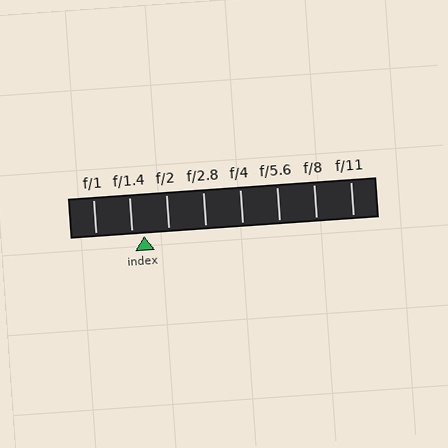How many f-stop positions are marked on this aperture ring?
There are 8 f-stop positions marked.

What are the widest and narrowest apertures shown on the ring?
The widest aperture shown is f/1 and the narrowest is f/11.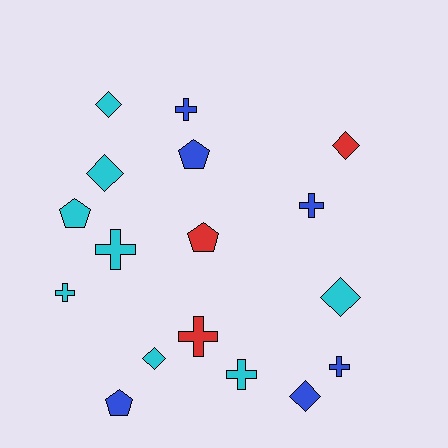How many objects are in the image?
There are 17 objects.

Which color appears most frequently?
Cyan, with 8 objects.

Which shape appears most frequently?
Cross, with 7 objects.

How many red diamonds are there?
There is 1 red diamond.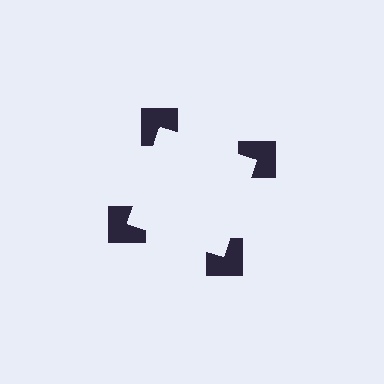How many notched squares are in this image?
There are 4 — one at each vertex of the illusory square.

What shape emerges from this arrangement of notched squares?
An illusory square — its edges are inferred from the aligned wedge cuts in the notched squares, not physically drawn.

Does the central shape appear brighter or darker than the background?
It typically appears slightly brighter than the background, even though no actual brightness change is drawn.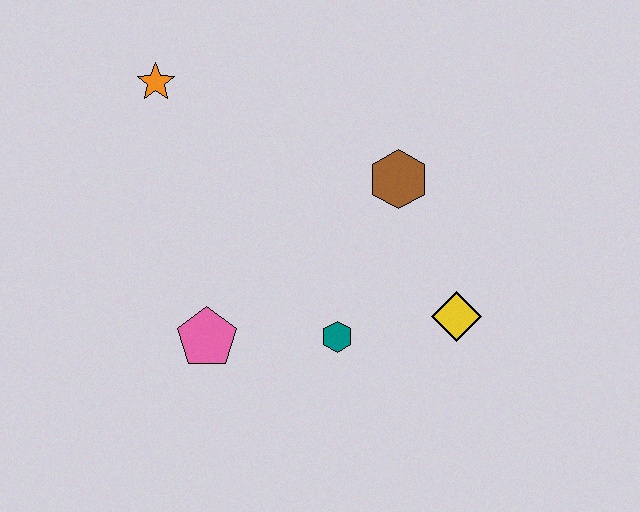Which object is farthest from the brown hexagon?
The orange star is farthest from the brown hexagon.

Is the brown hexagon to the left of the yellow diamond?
Yes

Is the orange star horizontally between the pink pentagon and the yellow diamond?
No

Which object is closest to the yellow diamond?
The teal hexagon is closest to the yellow diamond.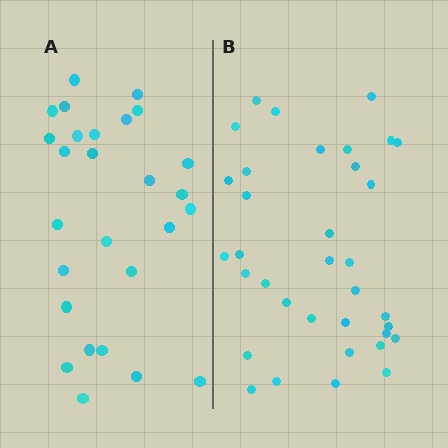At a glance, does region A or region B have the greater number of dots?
Region B (the right region) has more dots.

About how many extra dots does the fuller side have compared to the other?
Region B has roughly 8 or so more dots than region A.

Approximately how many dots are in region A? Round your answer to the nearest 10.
About 30 dots. (The exact count is 27, which rounds to 30.)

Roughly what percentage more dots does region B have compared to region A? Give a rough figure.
About 30% more.